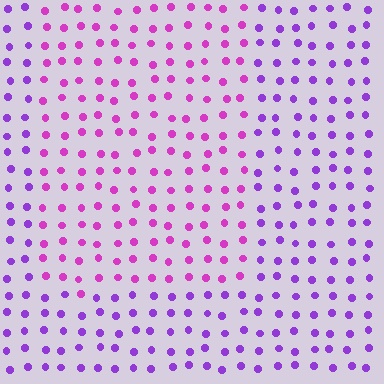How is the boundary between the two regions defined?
The boundary is defined purely by a slight shift in hue (about 33 degrees). Spacing, size, and orientation are identical on both sides.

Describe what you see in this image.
The image is filled with small purple elements in a uniform arrangement. A rectangle-shaped region is visible where the elements are tinted to a slightly different hue, forming a subtle color boundary.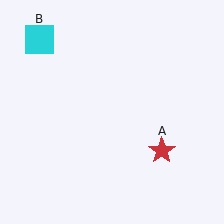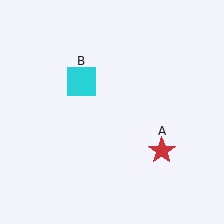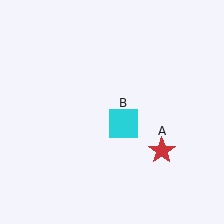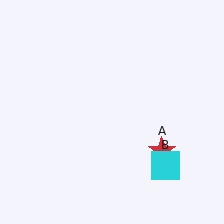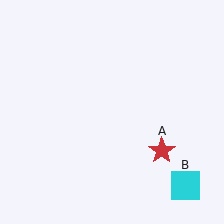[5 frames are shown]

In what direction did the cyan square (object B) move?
The cyan square (object B) moved down and to the right.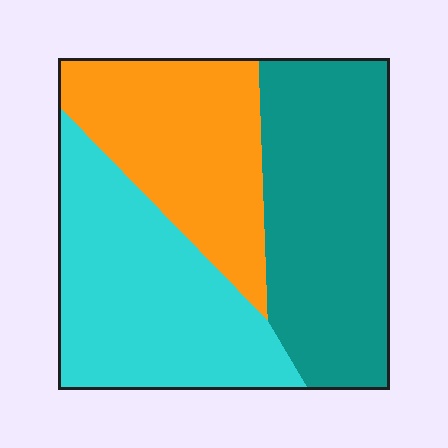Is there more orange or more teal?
Teal.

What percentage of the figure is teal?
Teal covers about 35% of the figure.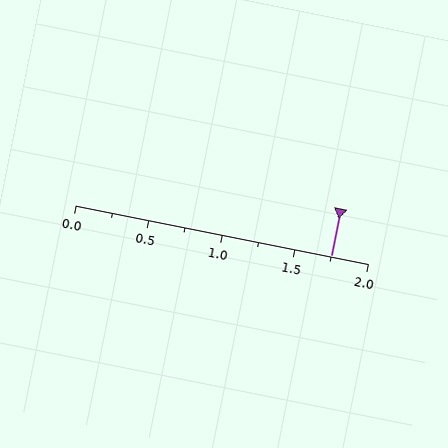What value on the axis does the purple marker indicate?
The marker indicates approximately 1.75.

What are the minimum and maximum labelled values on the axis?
The axis runs from 0.0 to 2.0.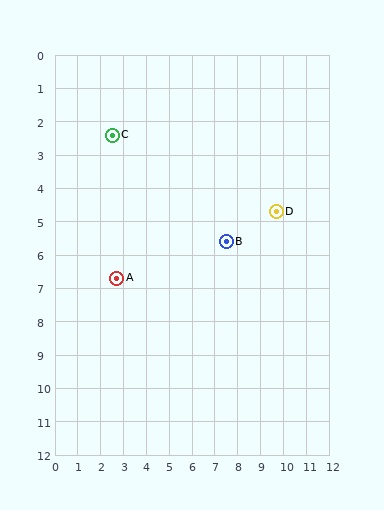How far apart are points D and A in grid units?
Points D and A are about 7.3 grid units apart.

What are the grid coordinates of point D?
Point D is at approximately (9.7, 4.7).